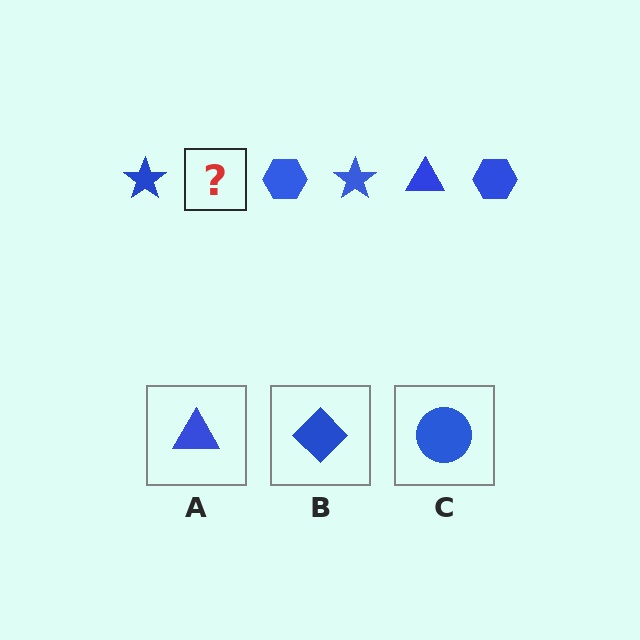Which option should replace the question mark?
Option A.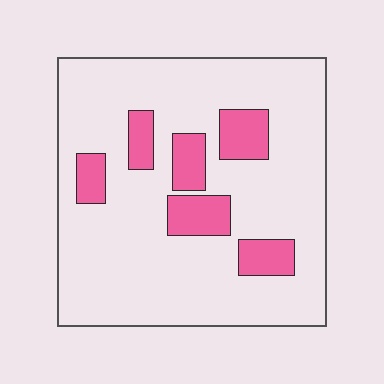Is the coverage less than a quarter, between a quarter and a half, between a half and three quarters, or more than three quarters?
Less than a quarter.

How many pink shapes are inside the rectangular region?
6.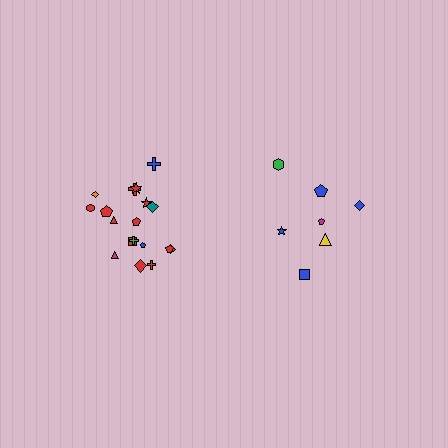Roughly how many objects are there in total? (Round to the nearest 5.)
Roughly 25 objects in total.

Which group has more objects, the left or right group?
The left group.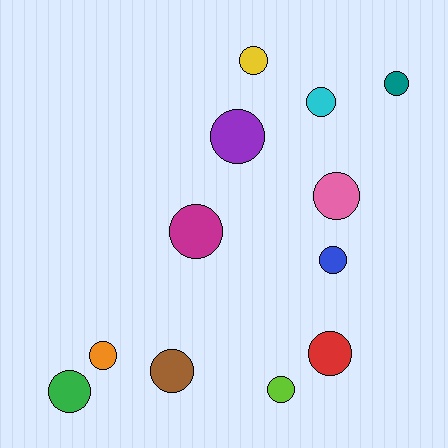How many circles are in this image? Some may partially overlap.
There are 12 circles.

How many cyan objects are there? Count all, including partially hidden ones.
There is 1 cyan object.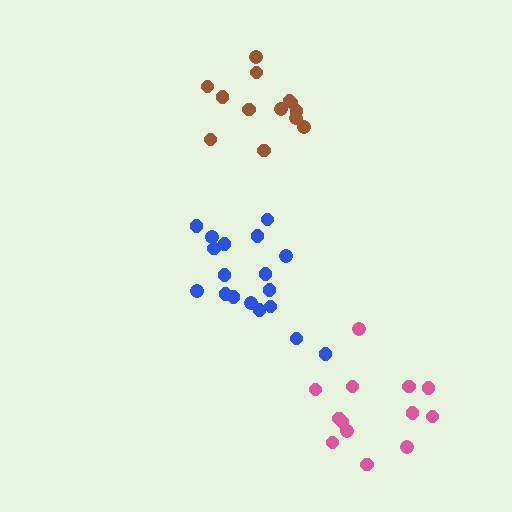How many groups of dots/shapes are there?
There are 3 groups.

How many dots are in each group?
Group 1: 13 dots, Group 2: 18 dots, Group 3: 13 dots (44 total).